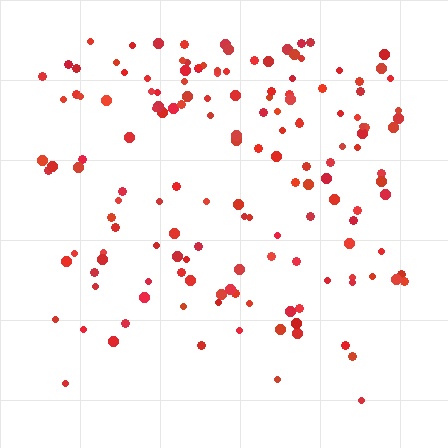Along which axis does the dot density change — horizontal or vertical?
Vertical.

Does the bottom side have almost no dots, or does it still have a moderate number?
Still a moderate number, just noticeably fewer than the top.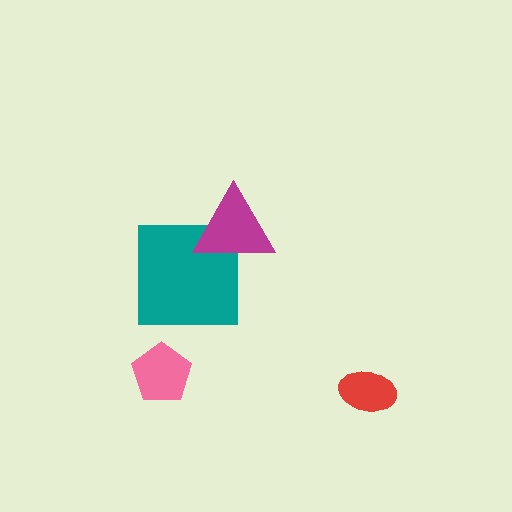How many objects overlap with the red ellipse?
0 objects overlap with the red ellipse.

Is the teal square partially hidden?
Yes, it is partially covered by another shape.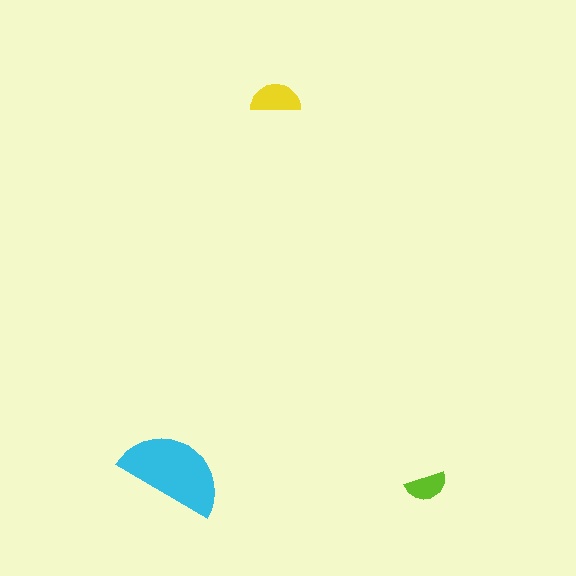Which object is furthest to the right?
The lime semicircle is rightmost.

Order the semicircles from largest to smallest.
the cyan one, the yellow one, the lime one.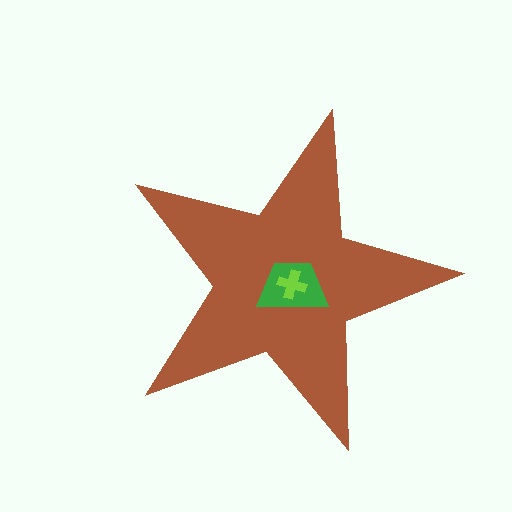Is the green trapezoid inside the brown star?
Yes.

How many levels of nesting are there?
3.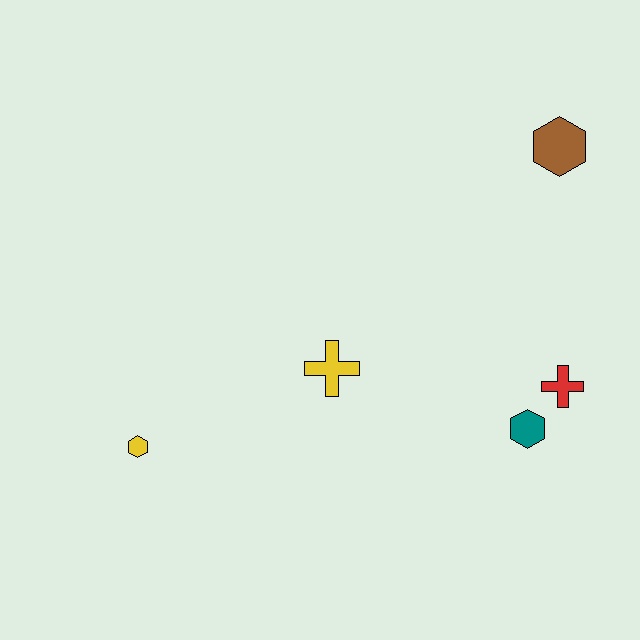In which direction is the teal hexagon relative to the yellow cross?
The teal hexagon is to the right of the yellow cross.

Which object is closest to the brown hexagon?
The red cross is closest to the brown hexagon.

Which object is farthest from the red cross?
The yellow hexagon is farthest from the red cross.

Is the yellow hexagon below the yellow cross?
Yes